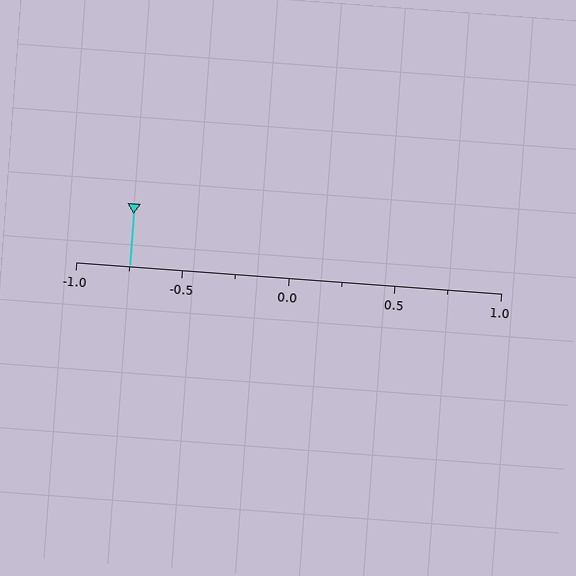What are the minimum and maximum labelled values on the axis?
The axis runs from -1.0 to 1.0.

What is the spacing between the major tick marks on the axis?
The major ticks are spaced 0.5 apart.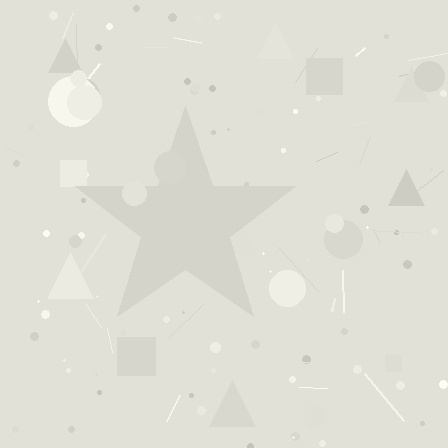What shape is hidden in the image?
A star is hidden in the image.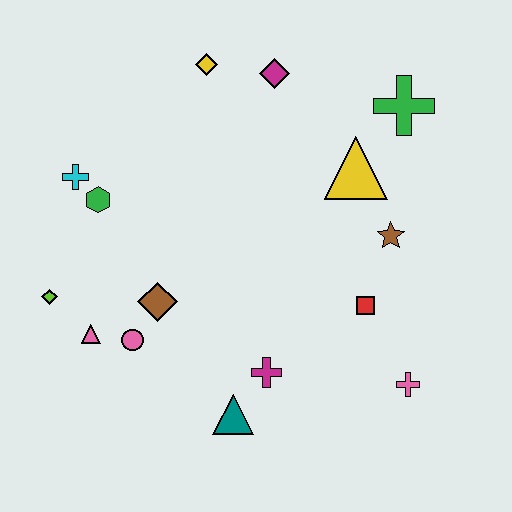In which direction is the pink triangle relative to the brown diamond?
The pink triangle is to the left of the brown diamond.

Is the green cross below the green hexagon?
No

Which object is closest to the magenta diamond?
The yellow diamond is closest to the magenta diamond.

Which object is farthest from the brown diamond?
The green cross is farthest from the brown diamond.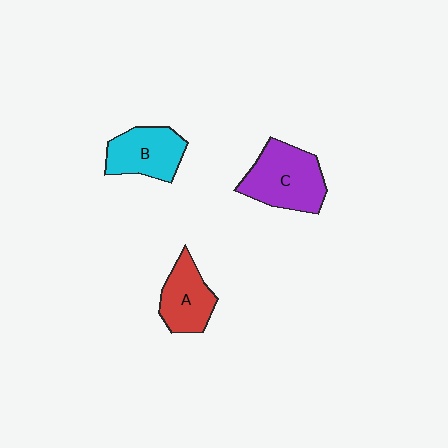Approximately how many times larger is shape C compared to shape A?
Approximately 1.4 times.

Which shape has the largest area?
Shape C (purple).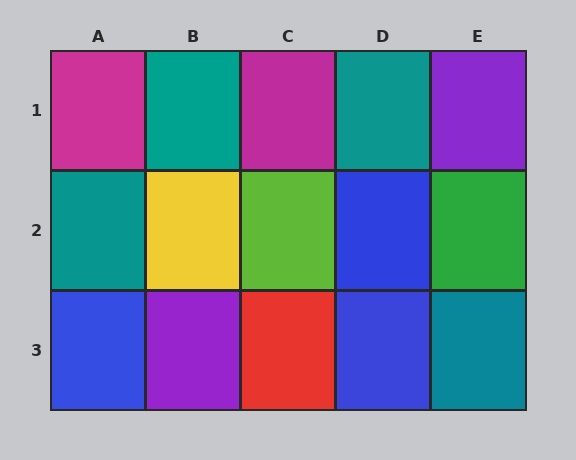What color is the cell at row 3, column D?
Blue.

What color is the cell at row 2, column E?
Green.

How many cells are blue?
3 cells are blue.